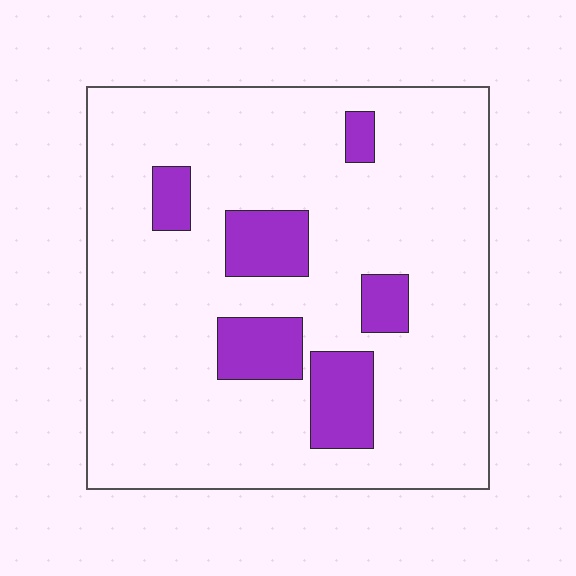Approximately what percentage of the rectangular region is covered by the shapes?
Approximately 15%.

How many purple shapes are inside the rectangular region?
6.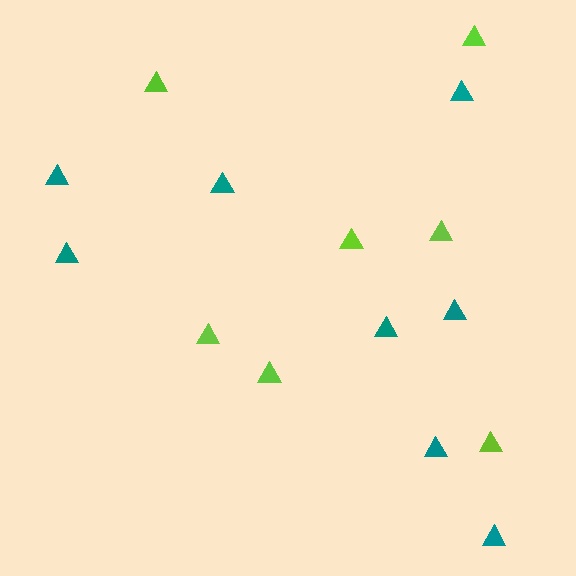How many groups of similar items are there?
There are 2 groups: one group of teal triangles (8) and one group of lime triangles (7).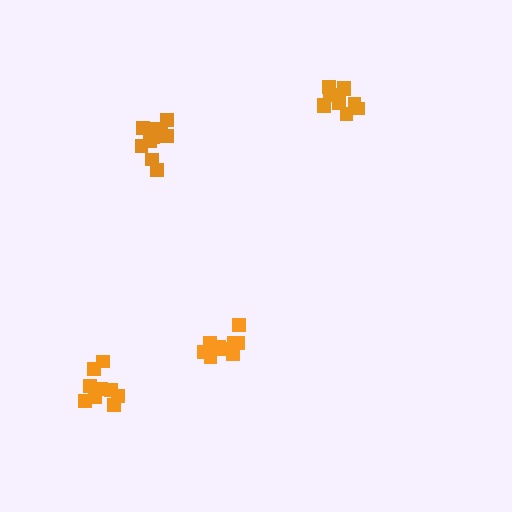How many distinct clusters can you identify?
There are 4 distinct clusters.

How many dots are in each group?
Group 1: 12 dots, Group 2: 10 dots, Group 3: 9 dots, Group 4: 10 dots (41 total).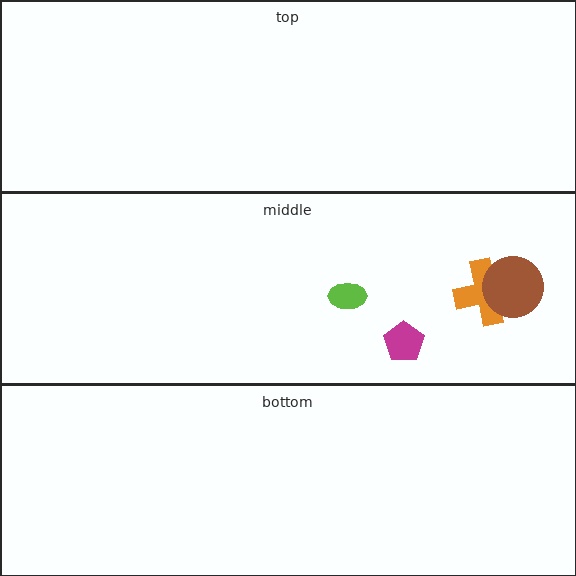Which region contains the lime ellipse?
The middle region.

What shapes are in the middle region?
The orange cross, the lime ellipse, the magenta pentagon, the brown circle.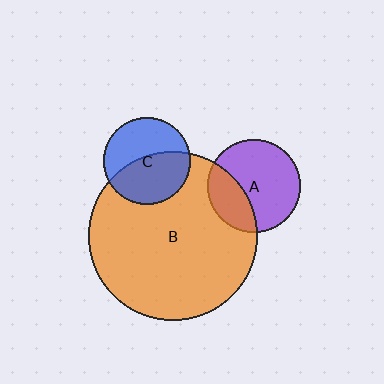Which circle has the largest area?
Circle B (orange).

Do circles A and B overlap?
Yes.